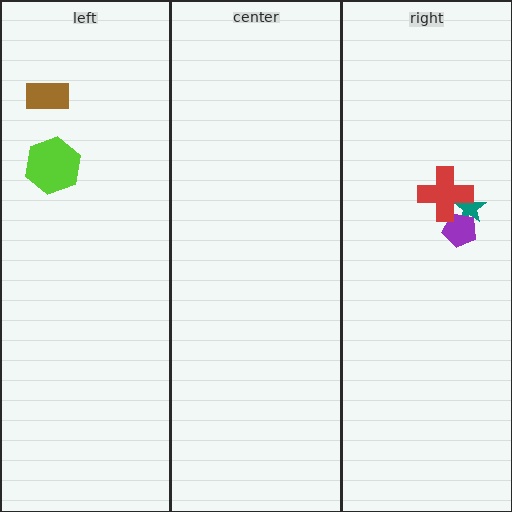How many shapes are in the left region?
2.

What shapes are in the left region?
The lime hexagon, the brown rectangle.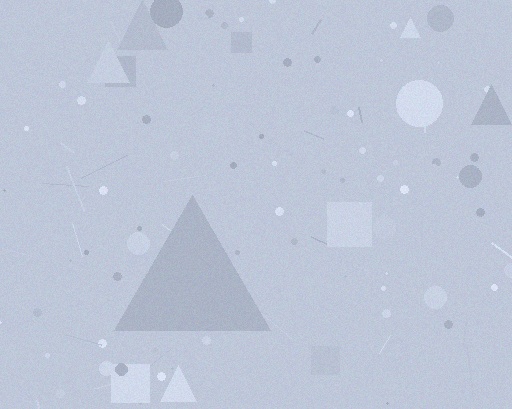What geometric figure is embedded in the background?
A triangle is embedded in the background.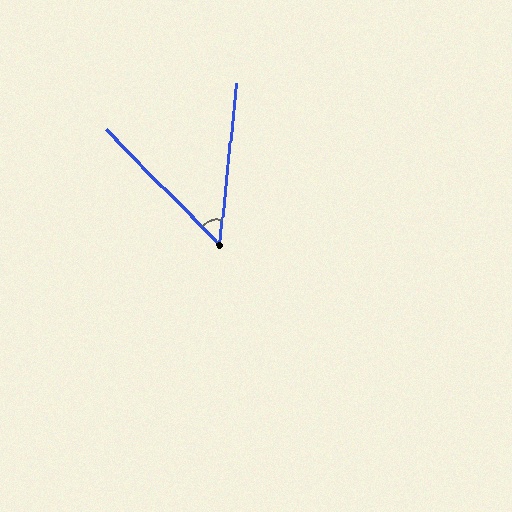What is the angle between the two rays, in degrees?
Approximately 50 degrees.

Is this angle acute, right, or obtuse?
It is acute.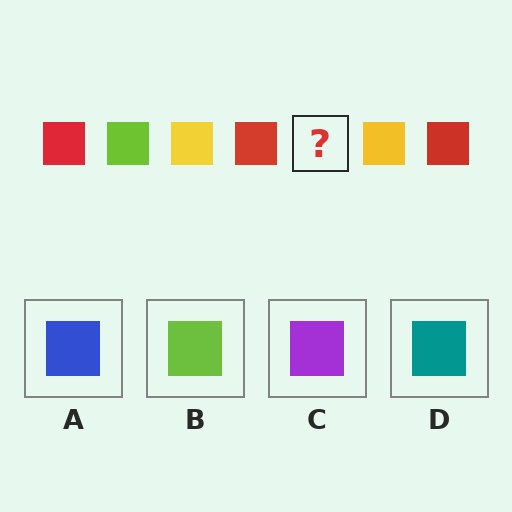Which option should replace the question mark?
Option B.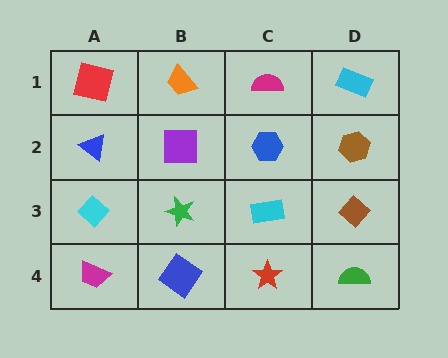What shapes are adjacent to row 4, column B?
A green star (row 3, column B), a magenta trapezoid (row 4, column A), a red star (row 4, column C).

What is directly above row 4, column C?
A cyan rectangle.